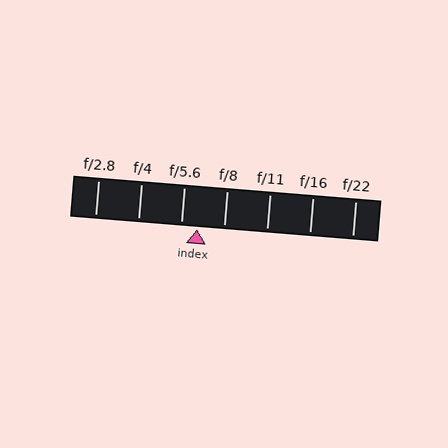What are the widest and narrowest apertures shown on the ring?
The widest aperture shown is f/2.8 and the narrowest is f/22.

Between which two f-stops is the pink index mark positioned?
The index mark is between f/5.6 and f/8.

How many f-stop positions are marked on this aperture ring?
There are 7 f-stop positions marked.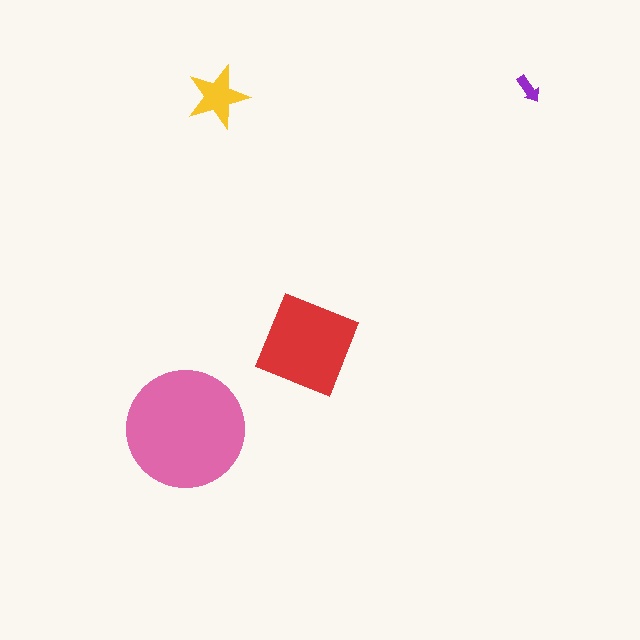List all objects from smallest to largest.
The purple arrow, the yellow star, the red diamond, the pink circle.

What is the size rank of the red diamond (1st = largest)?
2nd.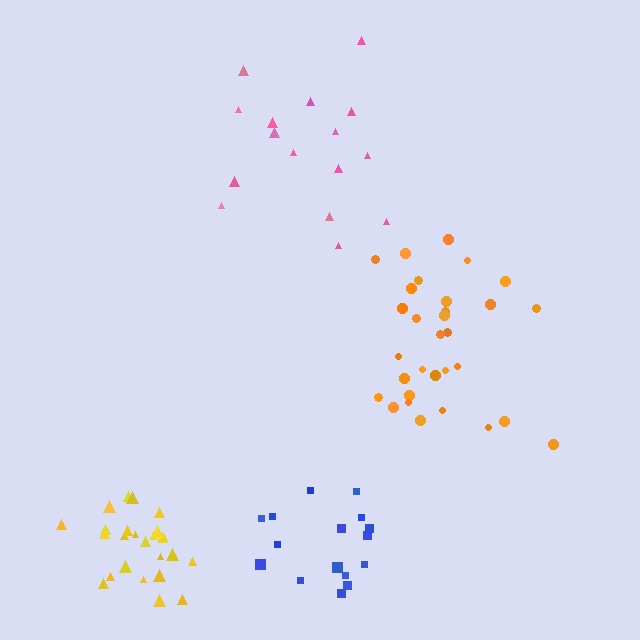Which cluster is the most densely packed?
Yellow.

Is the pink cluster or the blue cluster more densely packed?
Blue.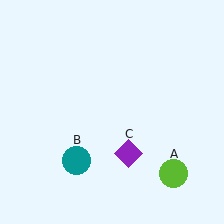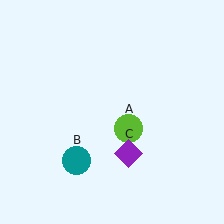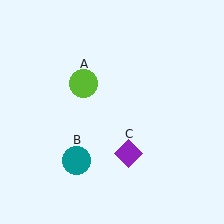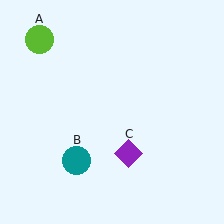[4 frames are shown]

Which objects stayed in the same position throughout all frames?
Teal circle (object B) and purple diamond (object C) remained stationary.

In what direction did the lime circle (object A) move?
The lime circle (object A) moved up and to the left.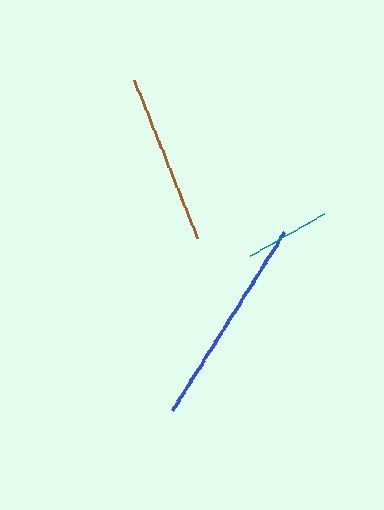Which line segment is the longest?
The blue line is the longest at approximately 210 pixels.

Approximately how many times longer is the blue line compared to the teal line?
The blue line is approximately 2.5 times the length of the teal line.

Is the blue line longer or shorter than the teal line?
The blue line is longer than the teal line.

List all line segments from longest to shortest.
From longest to shortest: blue, brown, teal.